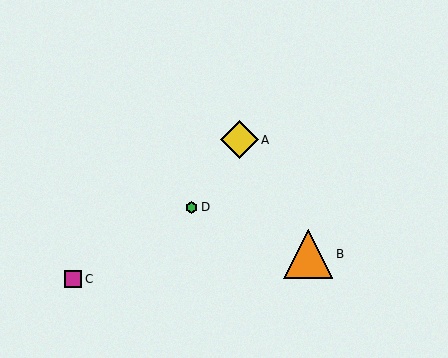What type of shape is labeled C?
Shape C is a magenta square.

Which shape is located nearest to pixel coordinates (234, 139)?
The yellow diamond (labeled A) at (239, 140) is nearest to that location.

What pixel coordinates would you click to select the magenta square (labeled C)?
Click at (73, 279) to select the magenta square C.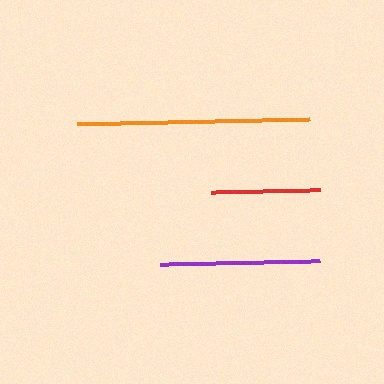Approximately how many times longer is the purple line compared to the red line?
The purple line is approximately 1.5 times the length of the red line.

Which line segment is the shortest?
The red line is the shortest at approximately 110 pixels.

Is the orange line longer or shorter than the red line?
The orange line is longer than the red line.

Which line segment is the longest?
The orange line is the longest at approximately 233 pixels.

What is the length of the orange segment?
The orange segment is approximately 233 pixels long.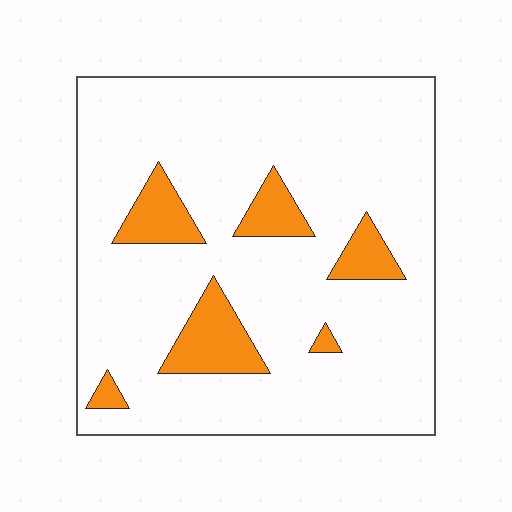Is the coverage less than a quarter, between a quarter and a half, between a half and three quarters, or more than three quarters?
Less than a quarter.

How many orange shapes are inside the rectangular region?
6.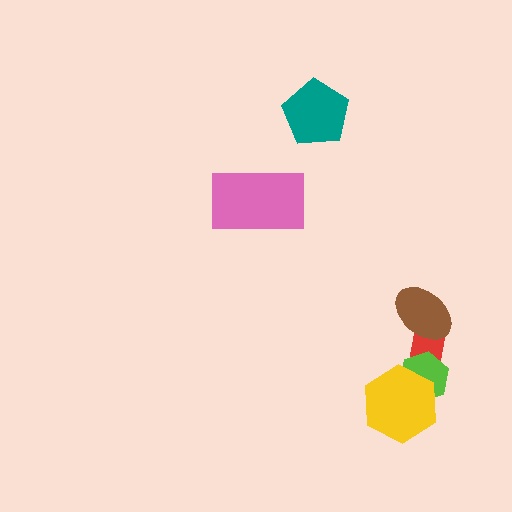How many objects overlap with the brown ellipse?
1 object overlaps with the brown ellipse.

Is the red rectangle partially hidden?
Yes, it is partially covered by another shape.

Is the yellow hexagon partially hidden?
No, no other shape covers it.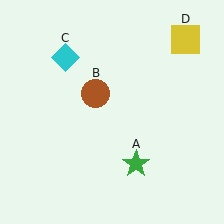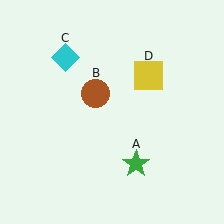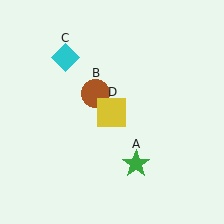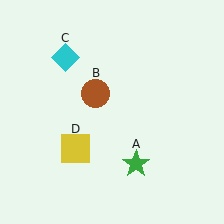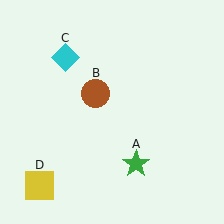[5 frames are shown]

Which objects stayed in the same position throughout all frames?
Green star (object A) and brown circle (object B) and cyan diamond (object C) remained stationary.